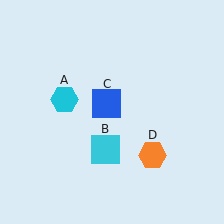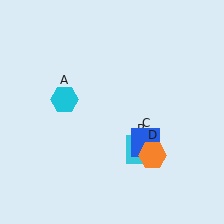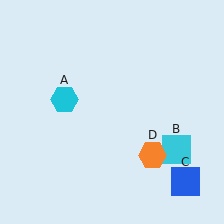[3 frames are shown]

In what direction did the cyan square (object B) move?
The cyan square (object B) moved right.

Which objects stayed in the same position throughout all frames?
Cyan hexagon (object A) and orange hexagon (object D) remained stationary.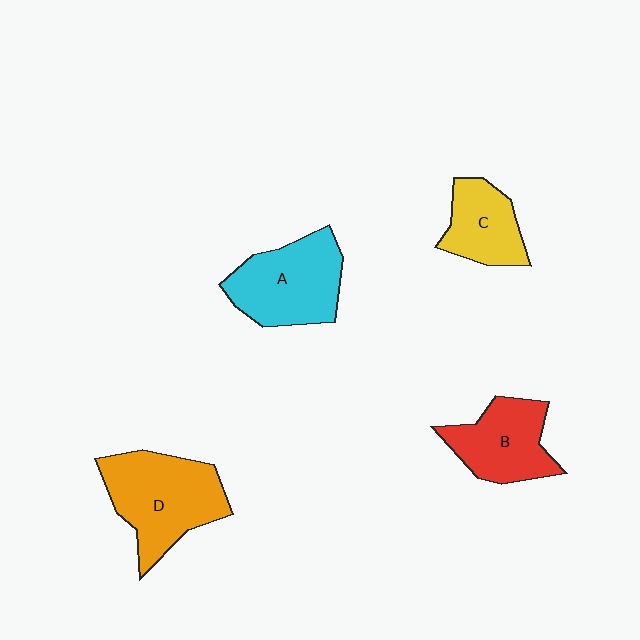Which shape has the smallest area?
Shape C (yellow).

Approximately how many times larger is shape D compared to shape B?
Approximately 1.4 times.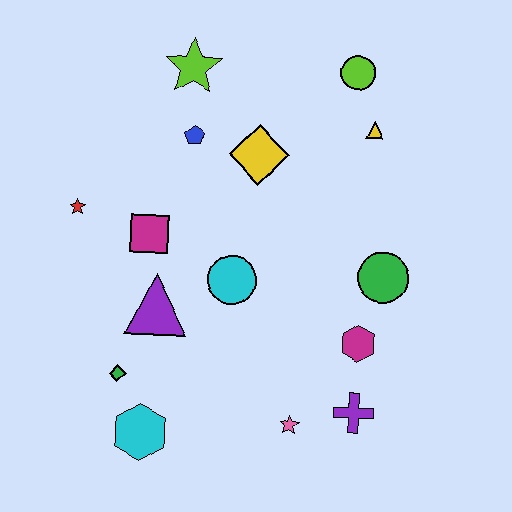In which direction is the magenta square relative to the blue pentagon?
The magenta square is below the blue pentagon.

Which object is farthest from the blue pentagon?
The purple cross is farthest from the blue pentagon.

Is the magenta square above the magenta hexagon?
Yes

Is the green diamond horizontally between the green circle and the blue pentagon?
No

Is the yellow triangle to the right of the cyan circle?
Yes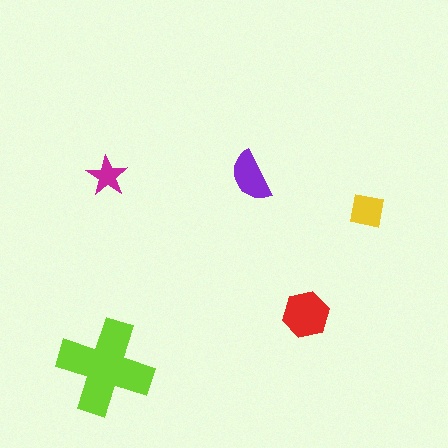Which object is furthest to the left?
The lime cross is leftmost.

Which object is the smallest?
The magenta star.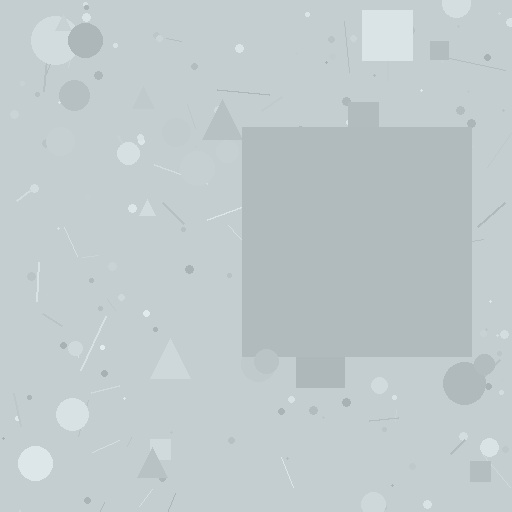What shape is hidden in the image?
A square is hidden in the image.